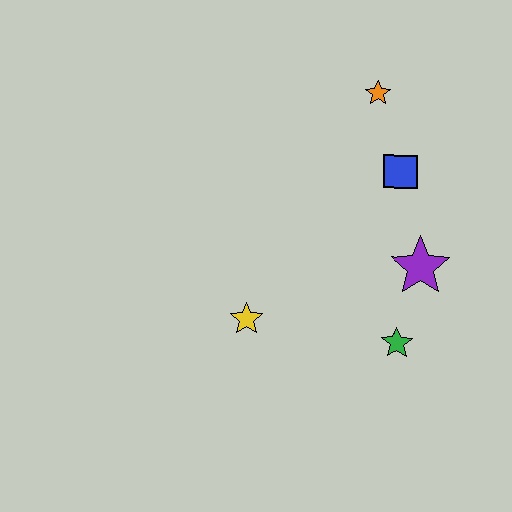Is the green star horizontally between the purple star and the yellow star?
Yes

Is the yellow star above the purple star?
No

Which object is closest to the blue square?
The orange star is closest to the blue square.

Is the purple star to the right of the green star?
Yes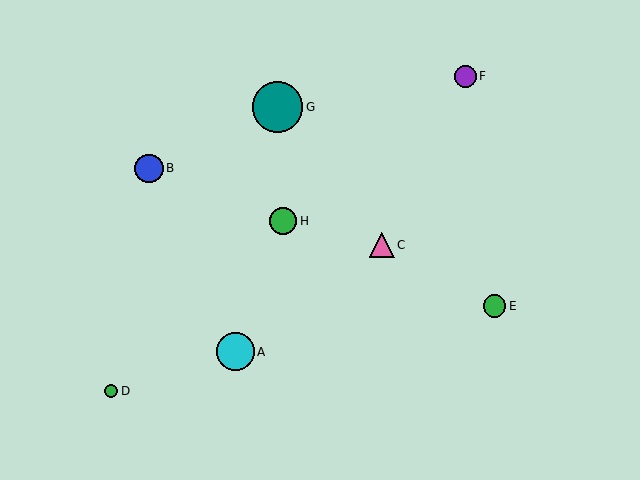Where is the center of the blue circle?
The center of the blue circle is at (149, 168).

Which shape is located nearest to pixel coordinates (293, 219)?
The green circle (labeled H) at (283, 221) is nearest to that location.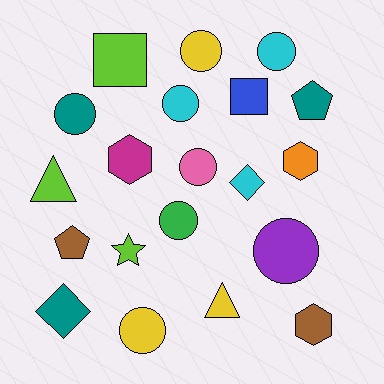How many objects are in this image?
There are 20 objects.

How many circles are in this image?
There are 8 circles.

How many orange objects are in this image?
There is 1 orange object.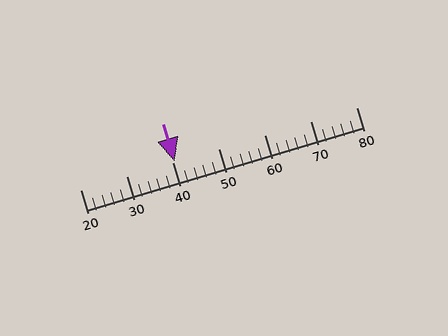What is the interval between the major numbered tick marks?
The major tick marks are spaced 10 units apart.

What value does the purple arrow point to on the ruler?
The purple arrow points to approximately 40.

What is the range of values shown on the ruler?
The ruler shows values from 20 to 80.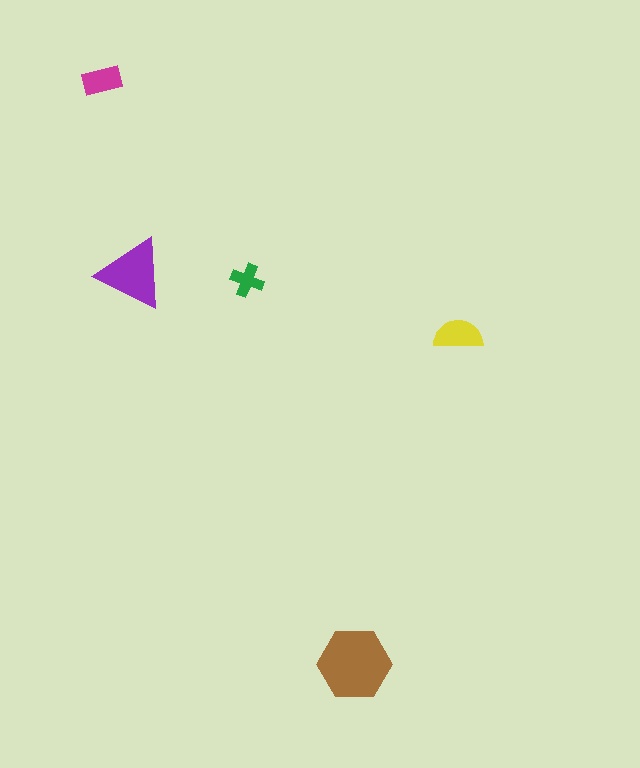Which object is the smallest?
The green cross.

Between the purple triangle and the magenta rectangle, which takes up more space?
The purple triangle.